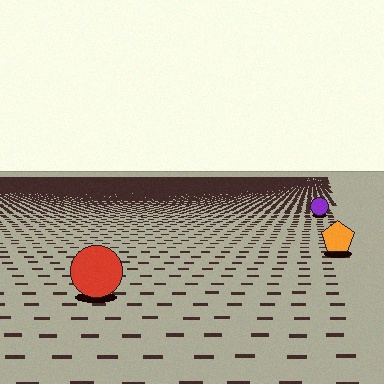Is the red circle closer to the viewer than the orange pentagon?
Yes. The red circle is closer — you can tell from the texture gradient: the ground texture is coarser near it.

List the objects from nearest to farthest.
From nearest to farthest: the red circle, the orange pentagon, the purple circle.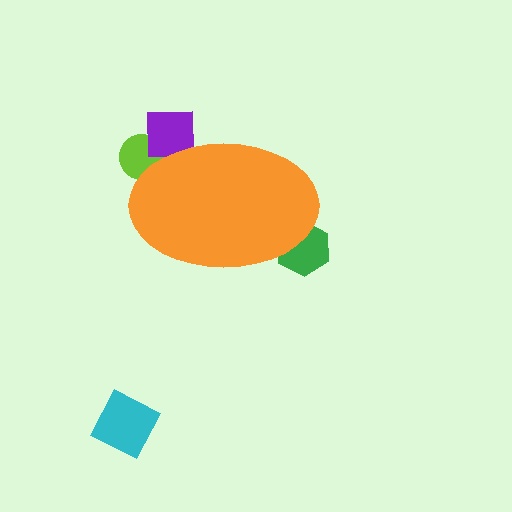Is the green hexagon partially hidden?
Yes, the green hexagon is partially hidden behind the orange ellipse.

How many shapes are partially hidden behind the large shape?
3 shapes are partially hidden.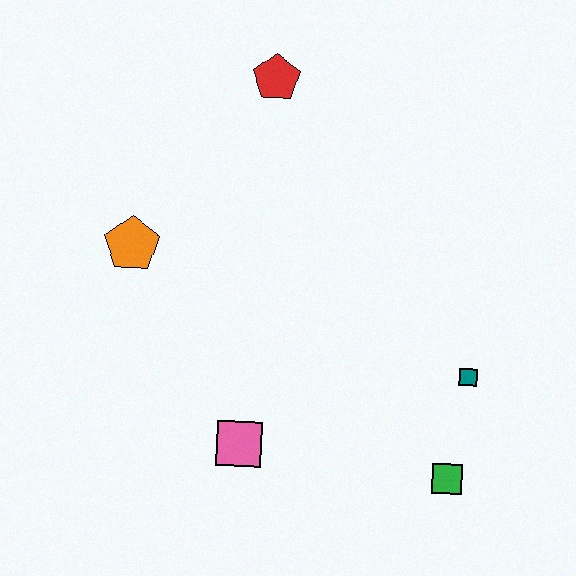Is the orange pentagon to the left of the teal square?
Yes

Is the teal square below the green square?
No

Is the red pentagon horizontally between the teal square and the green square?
No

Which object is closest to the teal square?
The green square is closest to the teal square.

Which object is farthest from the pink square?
The red pentagon is farthest from the pink square.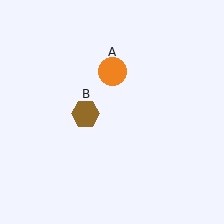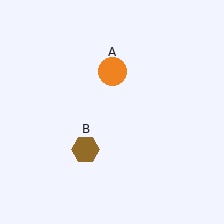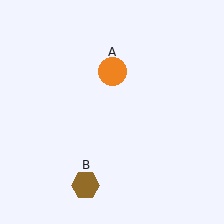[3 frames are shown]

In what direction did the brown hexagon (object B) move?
The brown hexagon (object B) moved down.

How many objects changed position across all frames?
1 object changed position: brown hexagon (object B).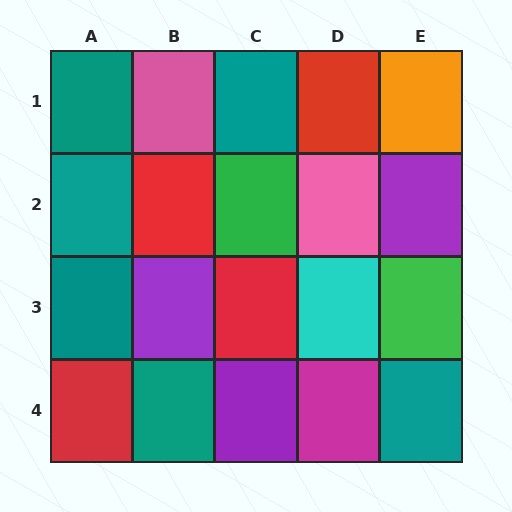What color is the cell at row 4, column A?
Red.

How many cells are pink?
2 cells are pink.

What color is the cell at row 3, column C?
Red.